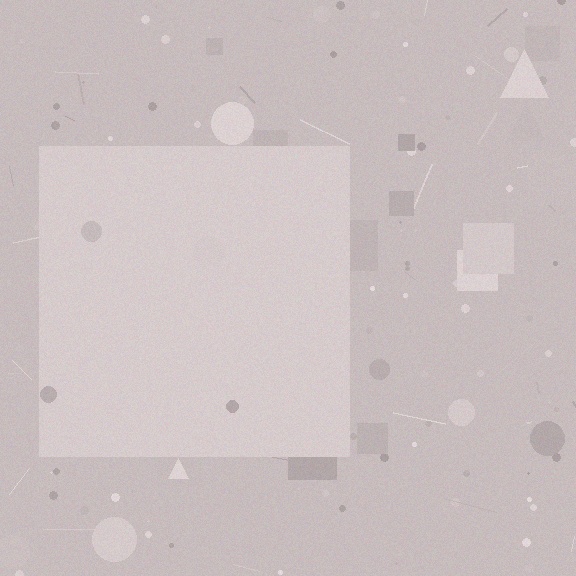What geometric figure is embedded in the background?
A square is embedded in the background.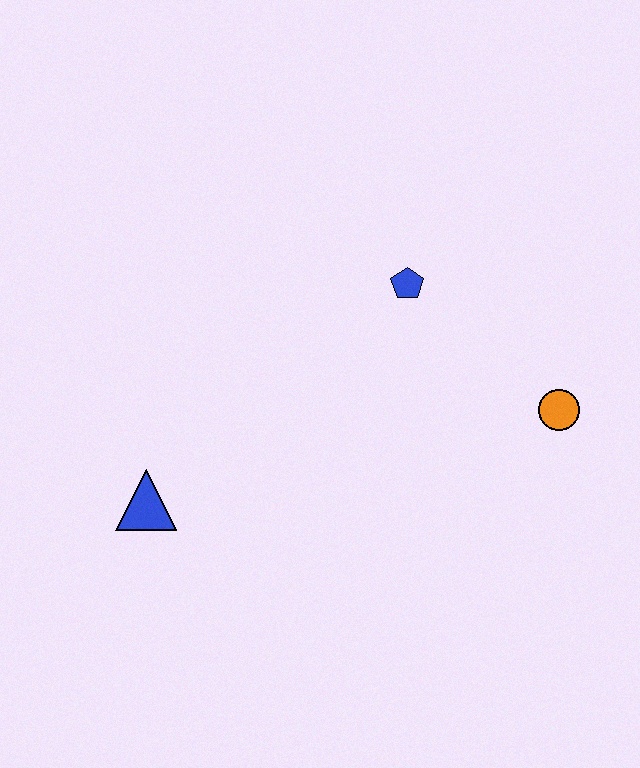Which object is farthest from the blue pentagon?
The blue triangle is farthest from the blue pentagon.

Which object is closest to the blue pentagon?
The orange circle is closest to the blue pentagon.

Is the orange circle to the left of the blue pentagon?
No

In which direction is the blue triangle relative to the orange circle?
The blue triangle is to the left of the orange circle.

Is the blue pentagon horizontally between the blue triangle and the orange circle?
Yes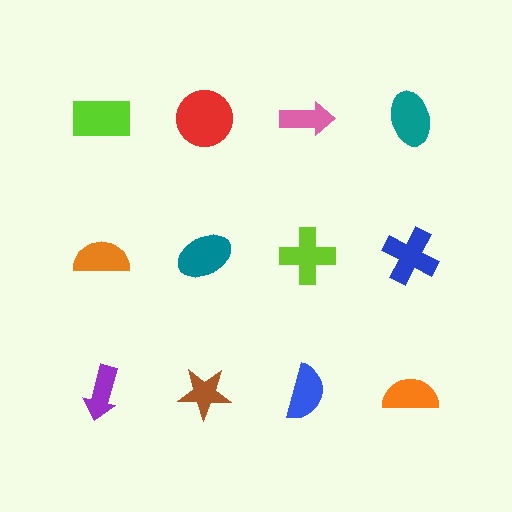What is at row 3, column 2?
A brown star.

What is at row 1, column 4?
A teal ellipse.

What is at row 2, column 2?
A teal ellipse.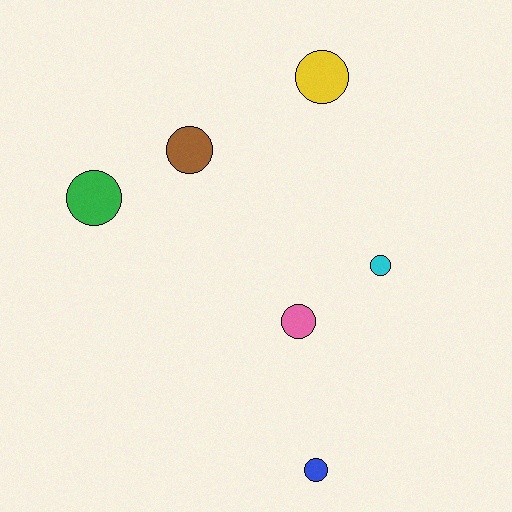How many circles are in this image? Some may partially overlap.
There are 6 circles.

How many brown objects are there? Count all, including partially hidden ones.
There is 1 brown object.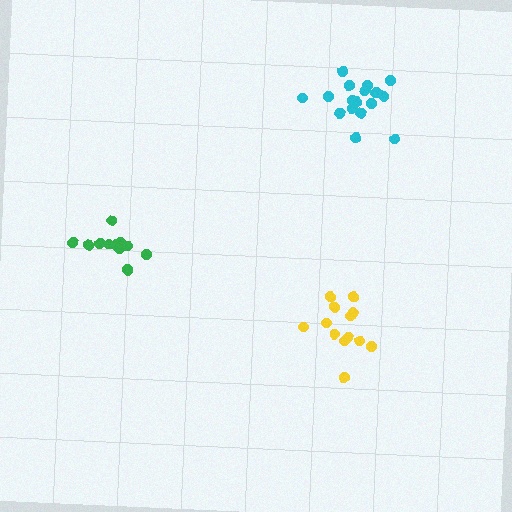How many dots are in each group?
Group 1: 12 dots, Group 2: 13 dots, Group 3: 17 dots (42 total).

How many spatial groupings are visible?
There are 3 spatial groupings.